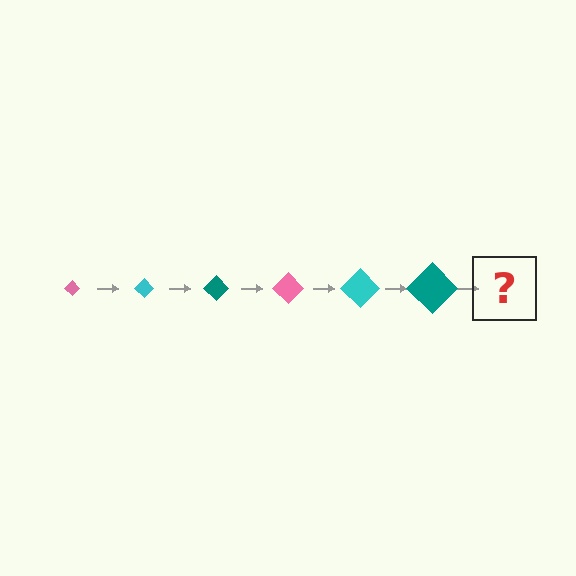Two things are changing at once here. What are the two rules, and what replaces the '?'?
The two rules are that the diamond grows larger each step and the color cycles through pink, cyan, and teal. The '?' should be a pink diamond, larger than the previous one.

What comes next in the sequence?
The next element should be a pink diamond, larger than the previous one.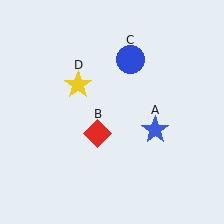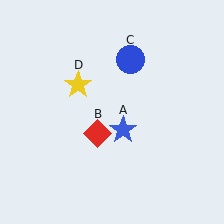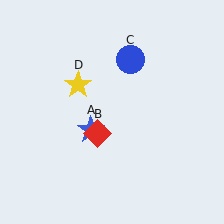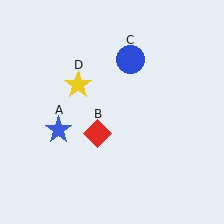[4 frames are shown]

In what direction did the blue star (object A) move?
The blue star (object A) moved left.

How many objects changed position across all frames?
1 object changed position: blue star (object A).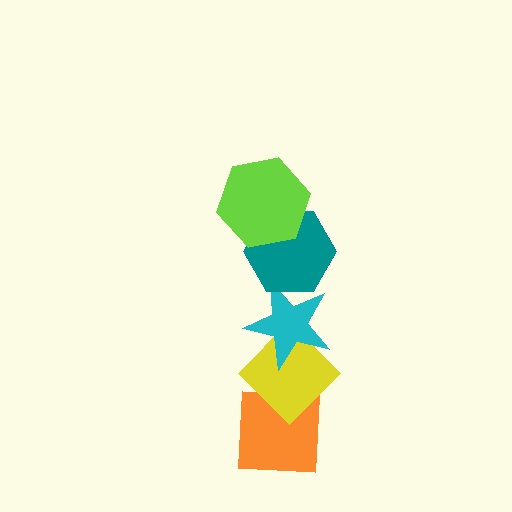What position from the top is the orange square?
The orange square is 5th from the top.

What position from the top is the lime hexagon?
The lime hexagon is 1st from the top.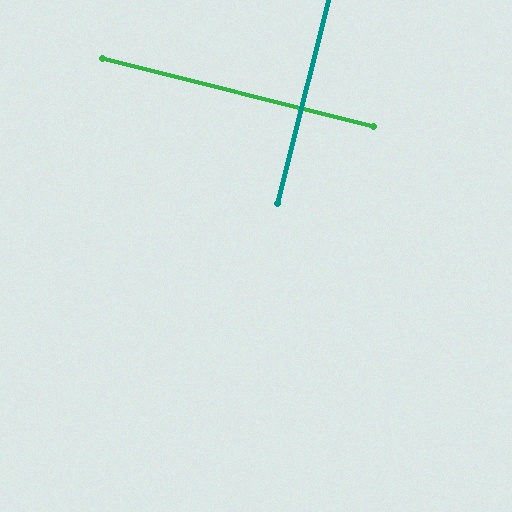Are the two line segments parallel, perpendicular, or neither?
Perpendicular — they meet at approximately 90°.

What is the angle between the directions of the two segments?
Approximately 90 degrees.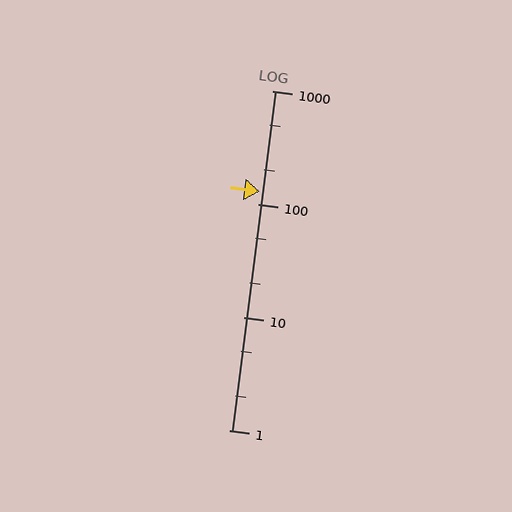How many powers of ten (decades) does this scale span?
The scale spans 3 decades, from 1 to 1000.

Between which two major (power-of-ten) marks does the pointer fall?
The pointer is between 100 and 1000.